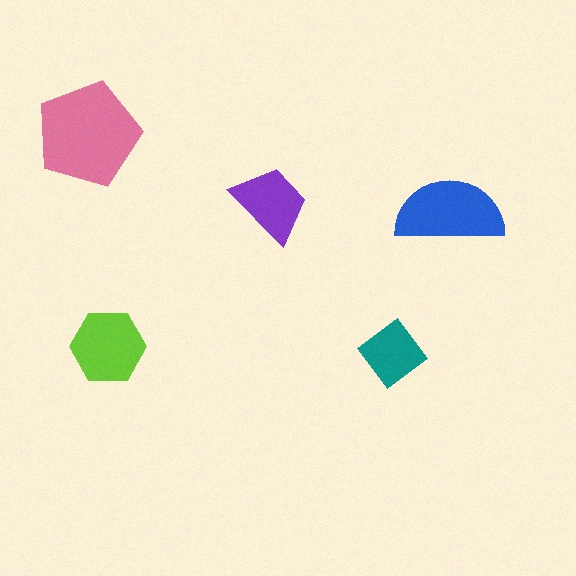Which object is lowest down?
The teal diamond is bottommost.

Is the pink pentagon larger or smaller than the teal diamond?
Larger.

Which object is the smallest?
The teal diamond.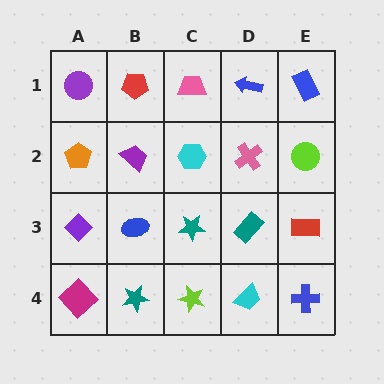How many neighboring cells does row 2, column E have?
3.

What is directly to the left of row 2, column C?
A purple trapezoid.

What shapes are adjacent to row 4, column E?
A red rectangle (row 3, column E), a cyan trapezoid (row 4, column D).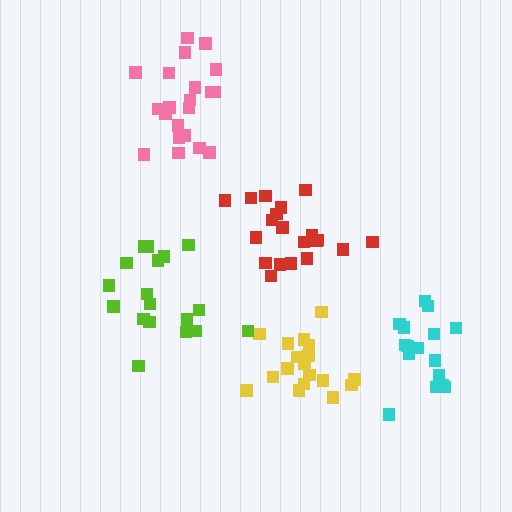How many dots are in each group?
Group 1: 21 dots, Group 2: 16 dots, Group 3: 18 dots, Group 4: 20 dots, Group 5: 18 dots (93 total).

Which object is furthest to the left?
The lime cluster is leftmost.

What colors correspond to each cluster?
The clusters are colored: pink, cyan, yellow, red, lime.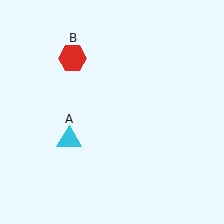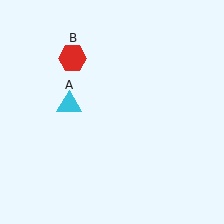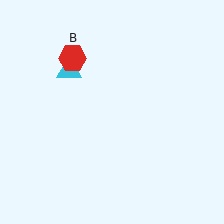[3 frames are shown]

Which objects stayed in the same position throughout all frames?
Red hexagon (object B) remained stationary.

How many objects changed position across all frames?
1 object changed position: cyan triangle (object A).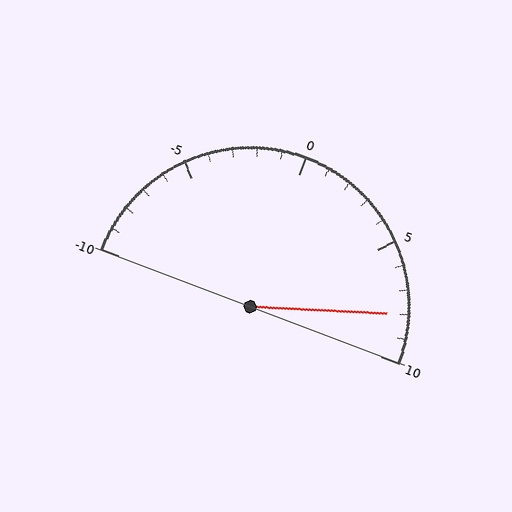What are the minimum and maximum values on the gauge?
The gauge ranges from -10 to 10.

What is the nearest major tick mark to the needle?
The nearest major tick mark is 10.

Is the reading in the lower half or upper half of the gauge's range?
The reading is in the upper half of the range (-10 to 10).